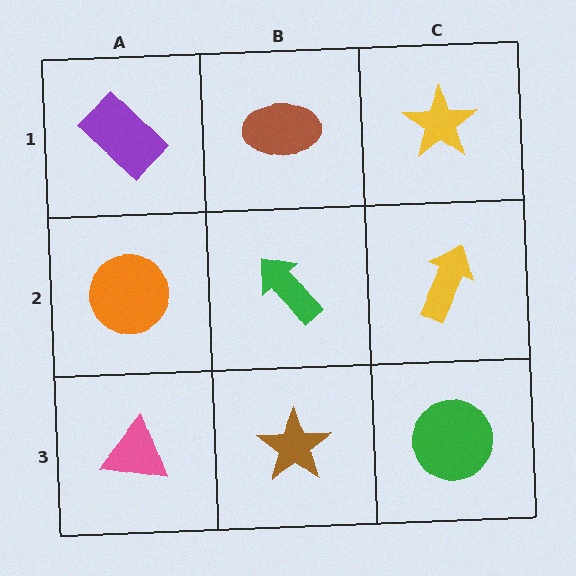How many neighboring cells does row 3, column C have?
2.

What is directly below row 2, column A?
A pink triangle.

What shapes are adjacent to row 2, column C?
A yellow star (row 1, column C), a green circle (row 3, column C), a green arrow (row 2, column B).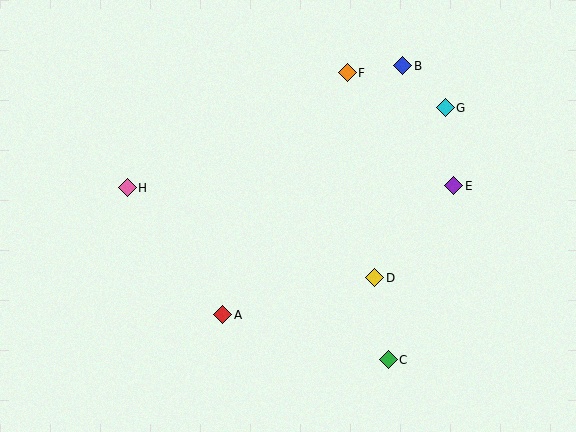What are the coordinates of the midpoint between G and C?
The midpoint between G and C is at (417, 234).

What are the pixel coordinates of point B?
Point B is at (403, 66).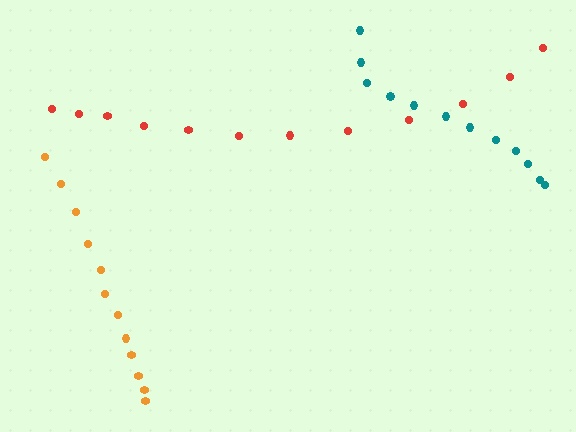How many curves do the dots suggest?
There are 3 distinct paths.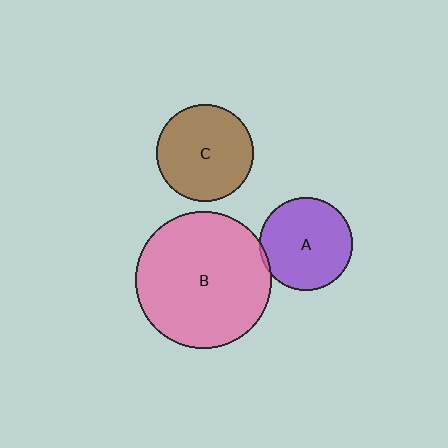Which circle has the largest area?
Circle B (pink).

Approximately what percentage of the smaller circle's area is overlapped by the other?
Approximately 5%.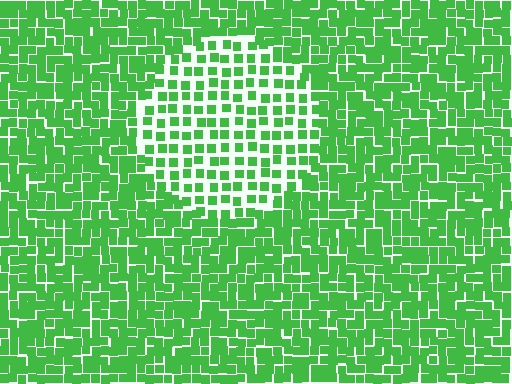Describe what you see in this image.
The image contains small green elements arranged at two different densities. A circle-shaped region is visible where the elements are less densely packed than the surrounding area.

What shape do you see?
I see a circle.